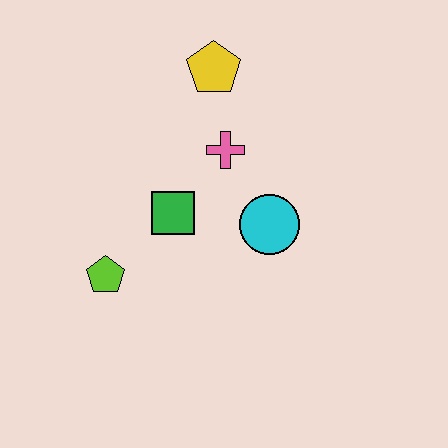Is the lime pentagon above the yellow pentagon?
No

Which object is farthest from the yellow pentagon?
The lime pentagon is farthest from the yellow pentagon.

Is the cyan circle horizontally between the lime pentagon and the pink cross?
No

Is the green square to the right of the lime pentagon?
Yes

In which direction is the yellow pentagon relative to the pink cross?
The yellow pentagon is above the pink cross.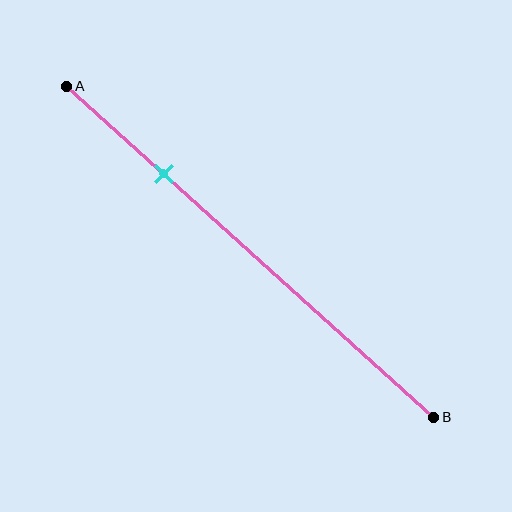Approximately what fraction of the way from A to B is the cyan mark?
The cyan mark is approximately 25% of the way from A to B.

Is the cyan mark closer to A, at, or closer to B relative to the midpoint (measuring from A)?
The cyan mark is closer to point A than the midpoint of segment AB.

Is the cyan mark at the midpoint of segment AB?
No, the mark is at about 25% from A, not at the 50% midpoint.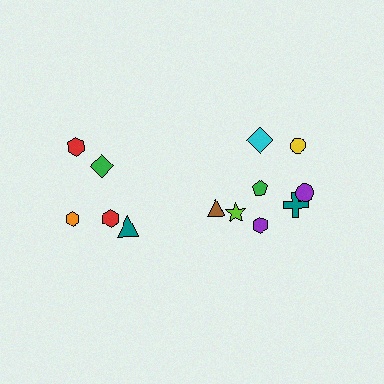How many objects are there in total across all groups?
There are 13 objects.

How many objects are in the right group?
There are 8 objects.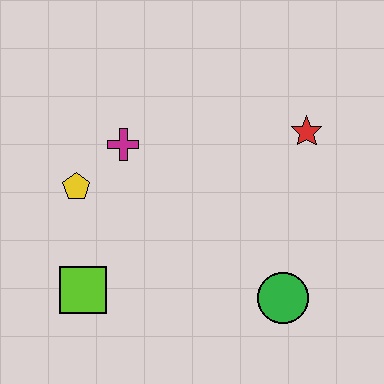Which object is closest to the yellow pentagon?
The magenta cross is closest to the yellow pentagon.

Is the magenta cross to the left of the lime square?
No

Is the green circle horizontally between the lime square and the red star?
Yes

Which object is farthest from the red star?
The lime square is farthest from the red star.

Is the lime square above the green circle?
Yes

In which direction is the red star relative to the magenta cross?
The red star is to the right of the magenta cross.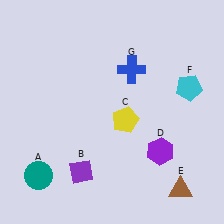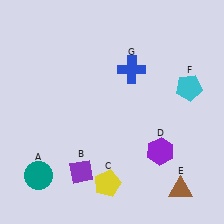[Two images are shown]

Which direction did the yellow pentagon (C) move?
The yellow pentagon (C) moved down.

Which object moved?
The yellow pentagon (C) moved down.